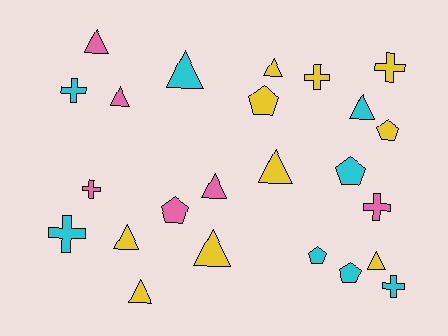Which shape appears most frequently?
Triangle, with 11 objects.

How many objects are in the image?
There are 24 objects.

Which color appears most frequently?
Yellow, with 10 objects.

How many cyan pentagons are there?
There are 3 cyan pentagons.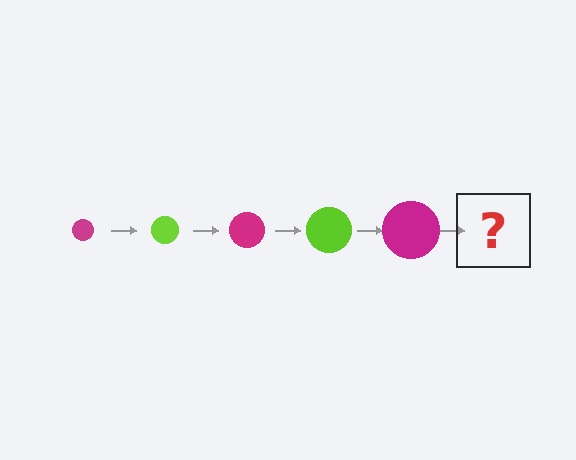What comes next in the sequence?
The next element should be a lime circle, larger than the previous one.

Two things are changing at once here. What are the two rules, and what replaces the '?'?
The two rules are that the circle grows larger each step and the color cycles through magenta and lime. The '?' should be a lime circle, larger than the previous one.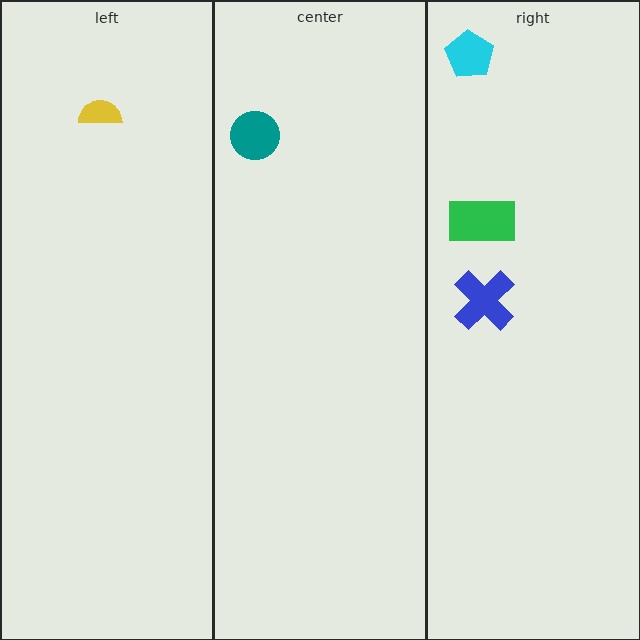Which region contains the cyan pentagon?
The right region.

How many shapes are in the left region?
1.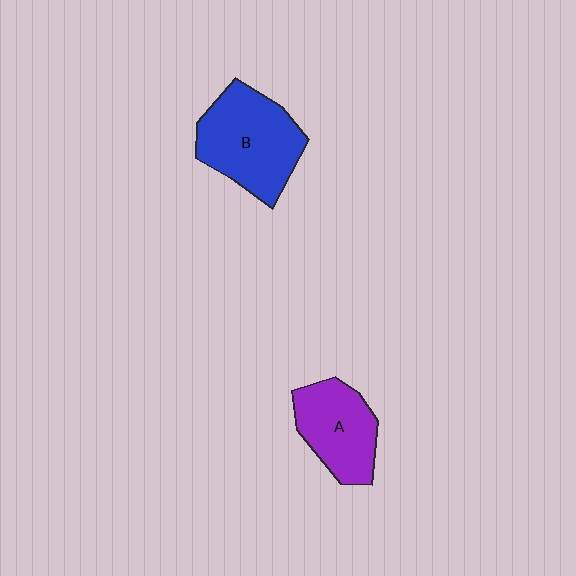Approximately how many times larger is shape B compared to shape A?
Approximately 1.4 times.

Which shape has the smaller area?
Shape A (purple).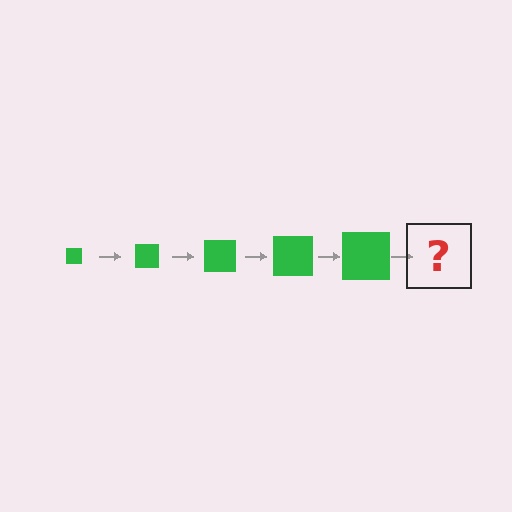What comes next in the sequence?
The next element should be a green square, larger than the previous one.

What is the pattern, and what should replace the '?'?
The pattern is that the square gets progressively larger each step. The '?' should be a green square, larger than the previous one.